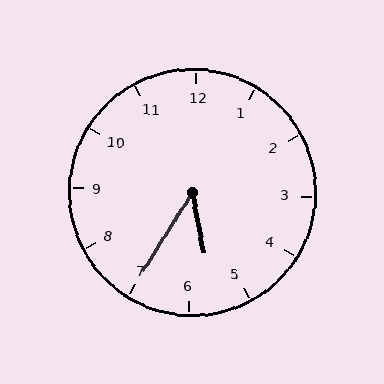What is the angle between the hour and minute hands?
Approximately 42 degrees.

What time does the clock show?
5:35.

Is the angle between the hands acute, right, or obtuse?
It is acute.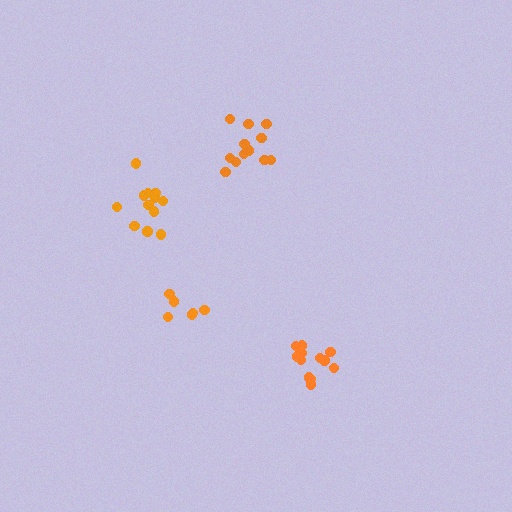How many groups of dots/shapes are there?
There are 4 groups.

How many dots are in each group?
Group 1: 7 dots, Group 2: 12 dots, Group 3: 12 dots, Group 4: 12 dots (43 total).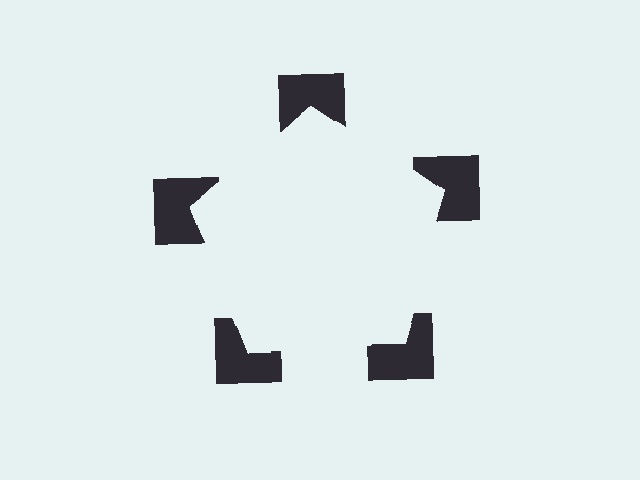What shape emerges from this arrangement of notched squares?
An illusory pentagon — its edges are inferred from the aligned wedge cuts in the notched squares, not physically drawn.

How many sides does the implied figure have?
5 sides.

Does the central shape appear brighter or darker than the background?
It typically appears slightly brighter than the background, even though no actual brightness change is drawn.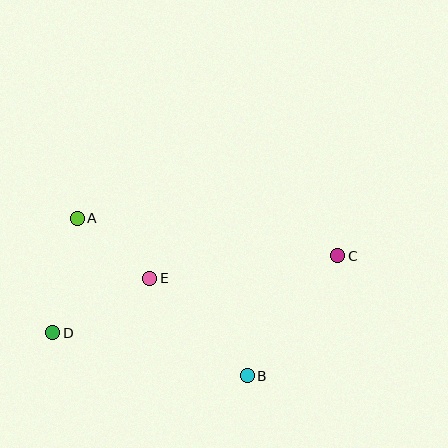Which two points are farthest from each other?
Points C and D are farthest from each other.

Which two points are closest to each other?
Points A and E are closest to each other.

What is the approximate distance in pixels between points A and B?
The distance between A and B is approximately 232 pixels.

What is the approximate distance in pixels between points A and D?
The distance between A and D is approximately 117 pixels.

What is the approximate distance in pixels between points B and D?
The distance between B and D is approximately 199 pixels.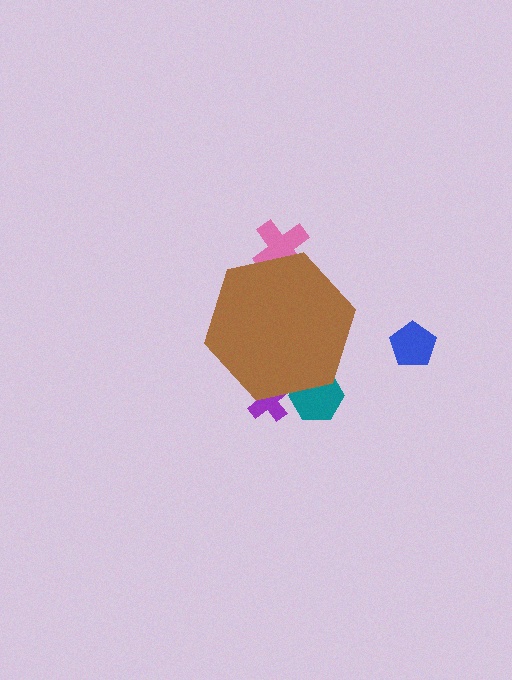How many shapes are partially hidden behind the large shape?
3 shapes are partially hidden.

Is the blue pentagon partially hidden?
No, the blue pentagon is fully visible.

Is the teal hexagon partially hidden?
Yes, the teal hexagon is partially hidden behind the brown hexagon.